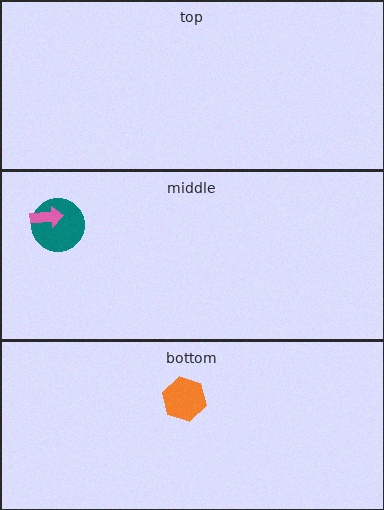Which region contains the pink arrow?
The middle region.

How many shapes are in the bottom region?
1.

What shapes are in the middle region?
The teal circle, the pink arrow.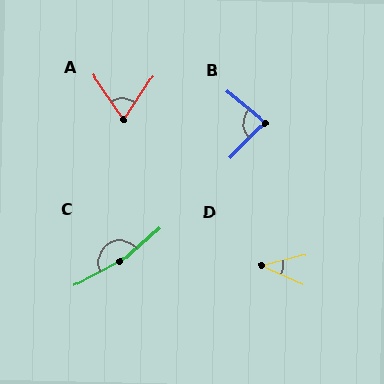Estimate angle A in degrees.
Approximately 68 degrees.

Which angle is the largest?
C, at approximately 168 degrees.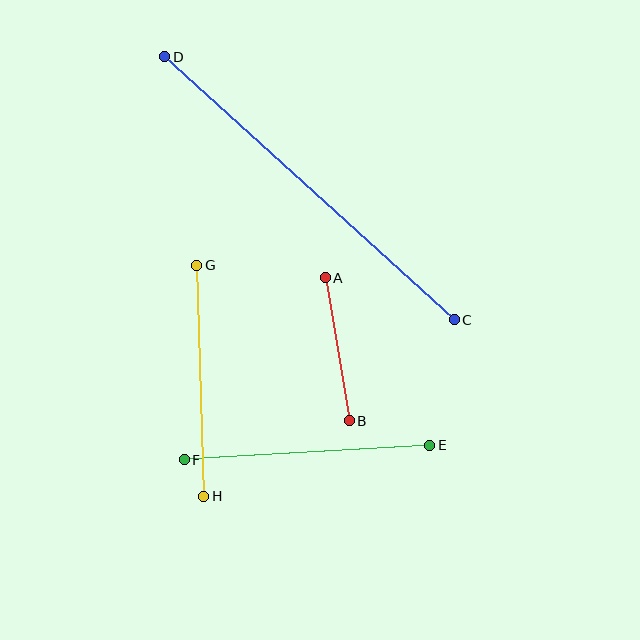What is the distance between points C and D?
The distance is approximately 391 pixels.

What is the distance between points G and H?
The distance is approximately 231 pixels.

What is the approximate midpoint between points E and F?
The midpoint is at approximately (307, 452) pixels.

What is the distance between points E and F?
The distance is approximately 246 pixels.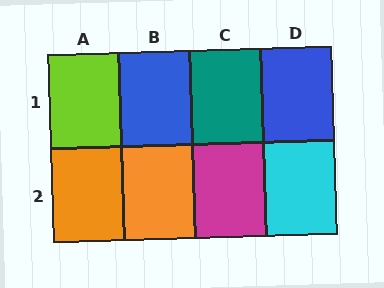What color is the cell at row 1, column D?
Blue.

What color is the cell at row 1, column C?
Teal.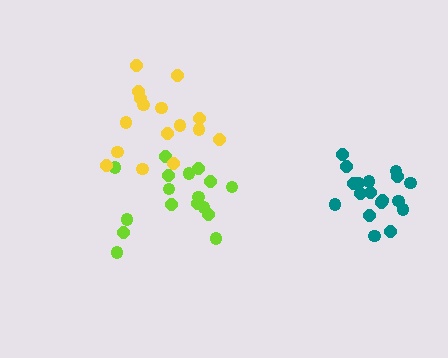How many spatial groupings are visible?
There are 3 spatial groupings.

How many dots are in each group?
Group 1: 18 dots, Group 2: 17 dots, Group 3: 16 dots (51 total).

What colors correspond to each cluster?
The clusters are colored: teal, lime, yellow.